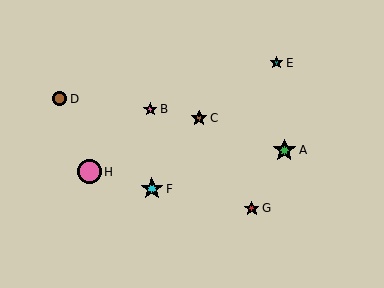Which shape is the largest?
The pink circle (labeled H) is the largest.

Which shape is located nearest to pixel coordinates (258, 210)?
The red star (labeled G) at (252, 208) is nearest to that location.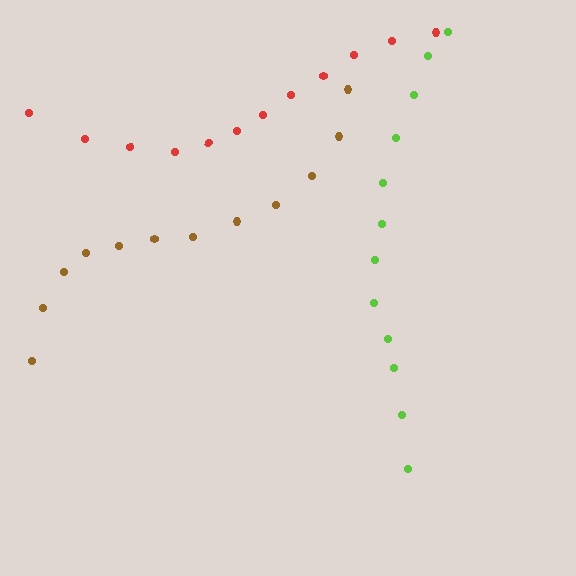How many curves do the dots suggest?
There are 3 distinct paths.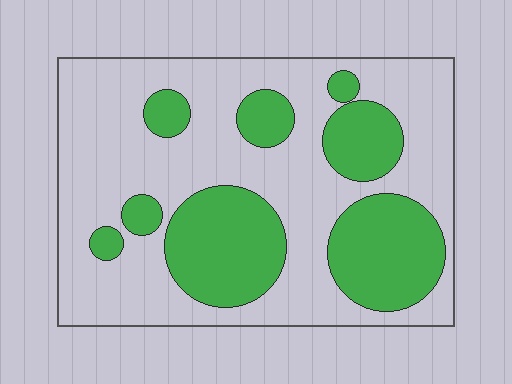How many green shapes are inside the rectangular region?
8.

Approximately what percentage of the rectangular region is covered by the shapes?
Approximately 35%.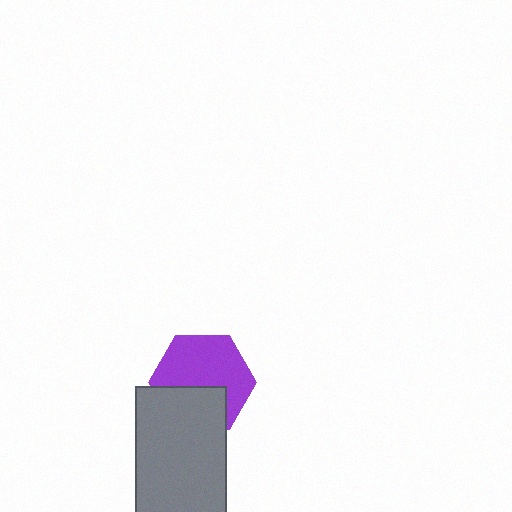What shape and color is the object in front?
The object in front is a gray rectangle.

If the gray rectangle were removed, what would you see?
You would see the complete purple hexagon.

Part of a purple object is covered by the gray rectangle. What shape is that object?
It is a hexagon.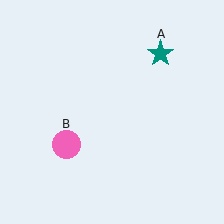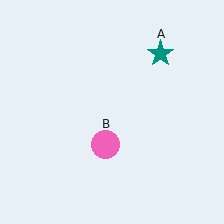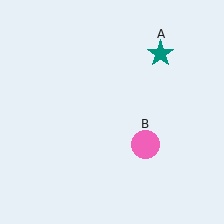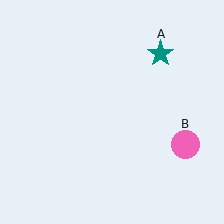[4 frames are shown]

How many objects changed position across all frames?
1 object changed position: pink circle (object B).